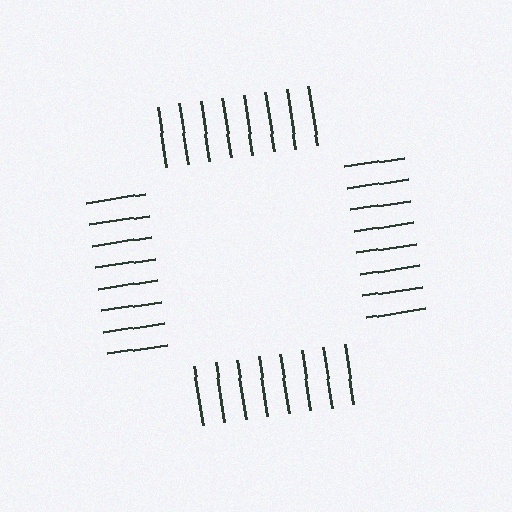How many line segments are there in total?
32 — 8 along each of the 4 edges.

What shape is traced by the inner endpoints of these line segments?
An illusory square — the line segments terminate on its edges but no continuous stroke is drawn.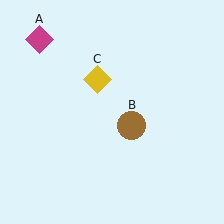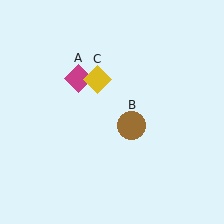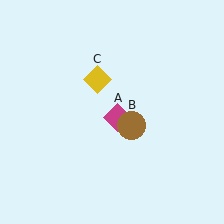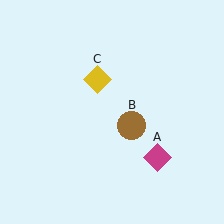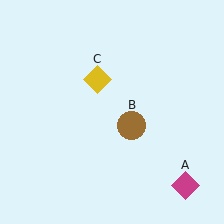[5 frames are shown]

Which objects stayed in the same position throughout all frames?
Brown circle (object B) and yellow diamond (object C) remained stationary.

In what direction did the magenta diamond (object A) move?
The magenta diamond (object A) moved down and to the right.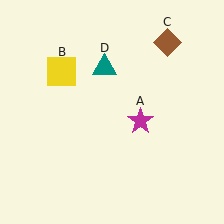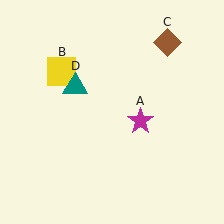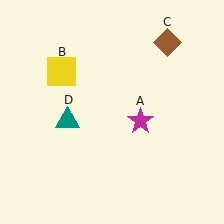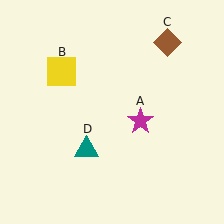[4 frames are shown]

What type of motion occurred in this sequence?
The teal triangle (object D) rotated counterclockwise around the center of the scene.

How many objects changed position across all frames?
1 object changed position: teal triangle (object D).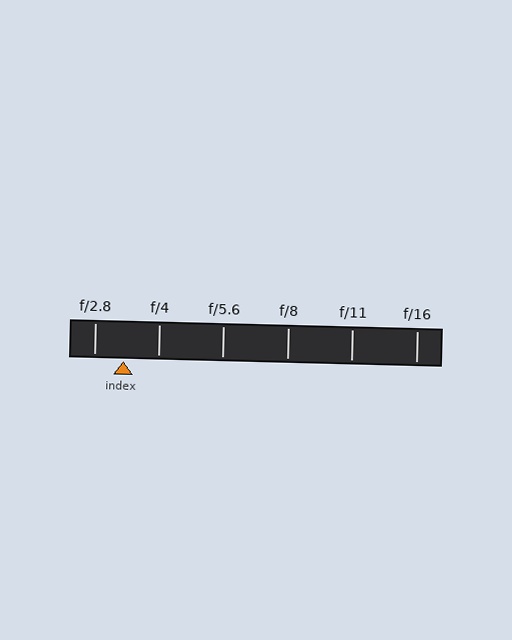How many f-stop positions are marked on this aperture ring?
There are 6 f-stop positions marked.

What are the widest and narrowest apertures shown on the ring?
The widest aperture shown is f/2.8 and the narrowest is f/16.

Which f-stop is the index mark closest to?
The index mark is closest to f/2.8.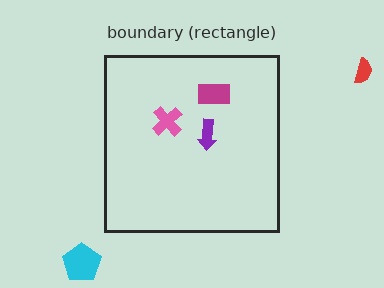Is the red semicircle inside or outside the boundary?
Outside.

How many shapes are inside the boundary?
3 inside, 2 outside.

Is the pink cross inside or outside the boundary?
Inside.